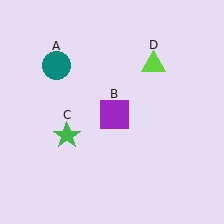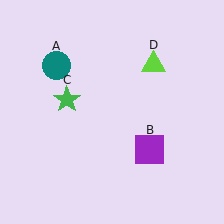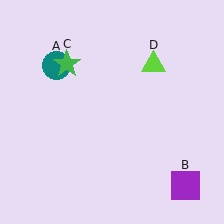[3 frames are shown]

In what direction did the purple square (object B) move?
The purple square (object B) moved down and to the right.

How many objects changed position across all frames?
2 objects changed position: purple square (object B), green star (object C).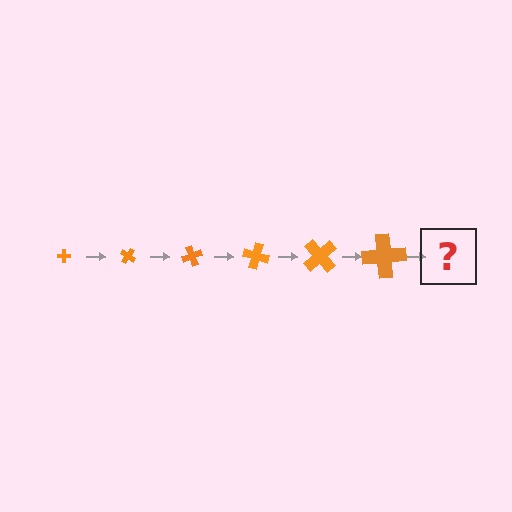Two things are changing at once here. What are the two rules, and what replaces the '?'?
The two rules are that the cross grows larger each step and it rotates 35 degrees each step. The '?' should be a cross, larger than the previous one and rotated 210 degrees from the start.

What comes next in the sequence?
The next element should be a cross, larger than the previous one and rotated 210 degrees from the start.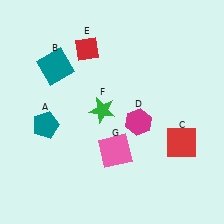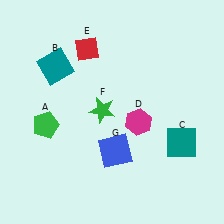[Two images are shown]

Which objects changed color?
A changed from teal to green. C changed from red to teal. G changed from pink to blue.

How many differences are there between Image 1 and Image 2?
There are 3 differences between the two images.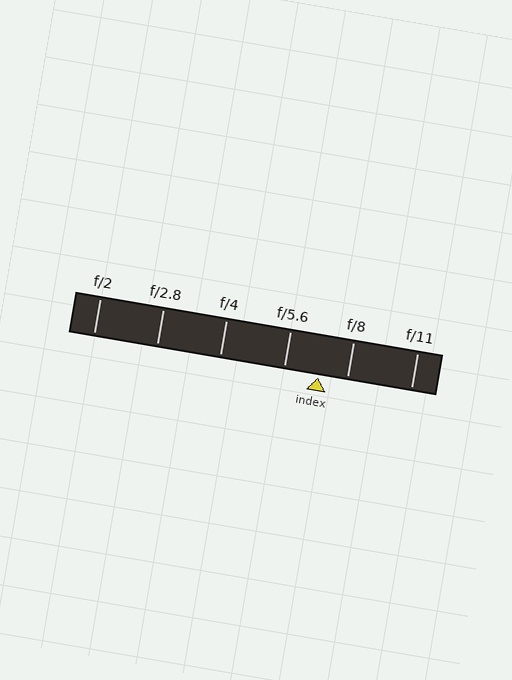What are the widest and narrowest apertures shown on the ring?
The widest aperture shown is f/2 and the narrowest is f/11.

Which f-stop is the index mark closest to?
The index mark is closest to f/8.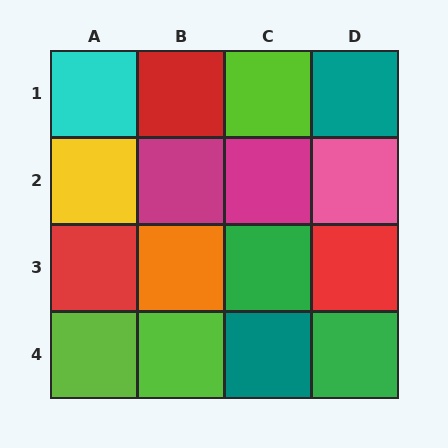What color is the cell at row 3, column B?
Orange.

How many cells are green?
2 cells are green.